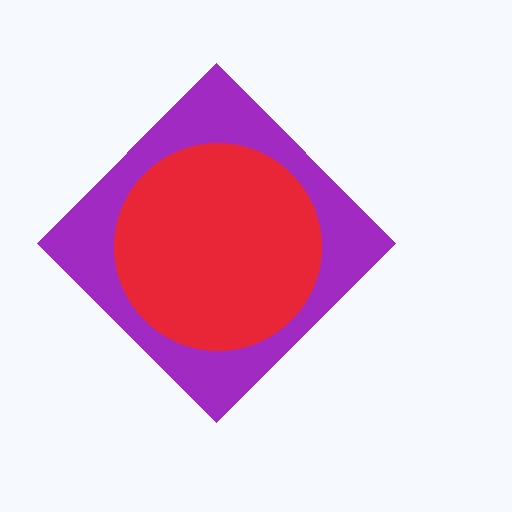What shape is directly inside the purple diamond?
The red circle.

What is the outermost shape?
The purple diamond.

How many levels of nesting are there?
2.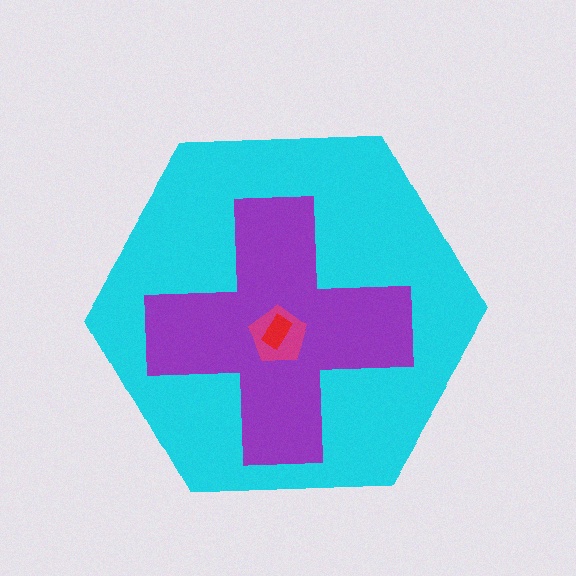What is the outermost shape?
The cyan hexagon.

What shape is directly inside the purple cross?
The magenta pentagon.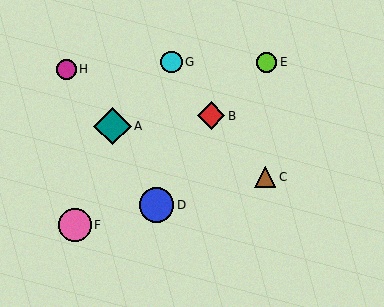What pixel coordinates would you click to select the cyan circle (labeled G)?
Click at (172, 62) to select the cyan circle G.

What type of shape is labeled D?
Shape D is a blue circle.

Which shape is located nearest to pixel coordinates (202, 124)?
The red diamond (labeled B) at (211, 116) is nearest to that location.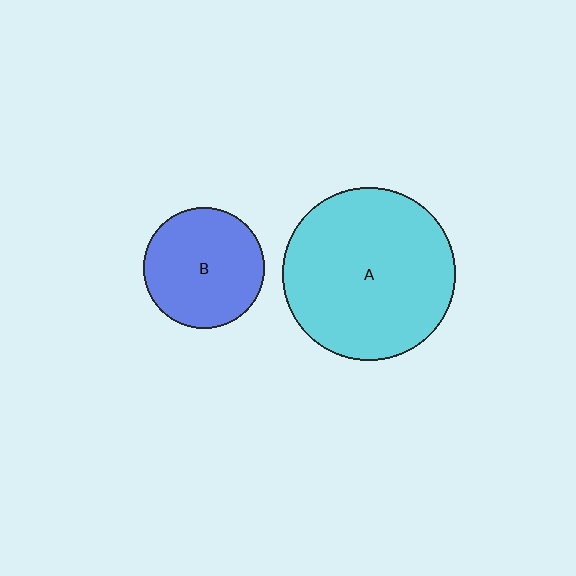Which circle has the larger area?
Circle A (cyan).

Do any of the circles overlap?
No, none of the circles overlap.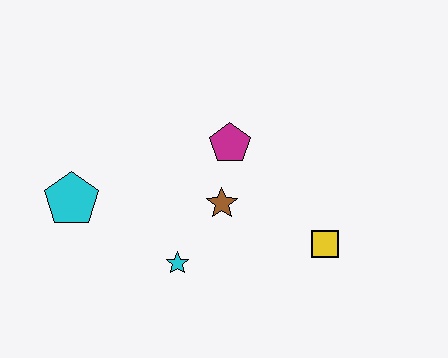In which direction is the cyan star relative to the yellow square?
The cyan star is to the left of the yellow square.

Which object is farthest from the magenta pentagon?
The cyan pentagon is farthest from the magenta pentagon.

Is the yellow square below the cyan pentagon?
Yes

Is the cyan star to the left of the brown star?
Yes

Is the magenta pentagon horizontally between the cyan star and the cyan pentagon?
No